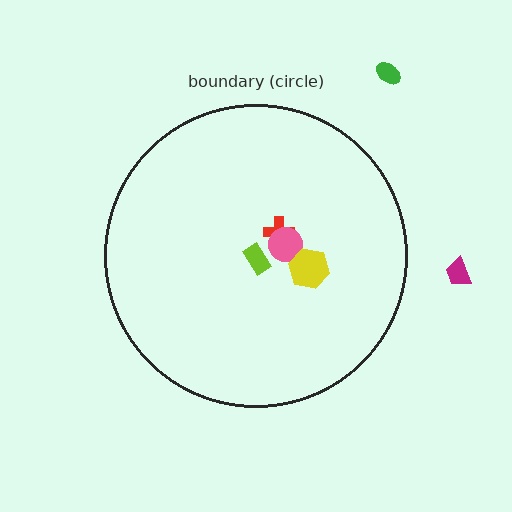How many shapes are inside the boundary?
4 inside, 2 outside.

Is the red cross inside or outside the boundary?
Inside.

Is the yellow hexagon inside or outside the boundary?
Inside.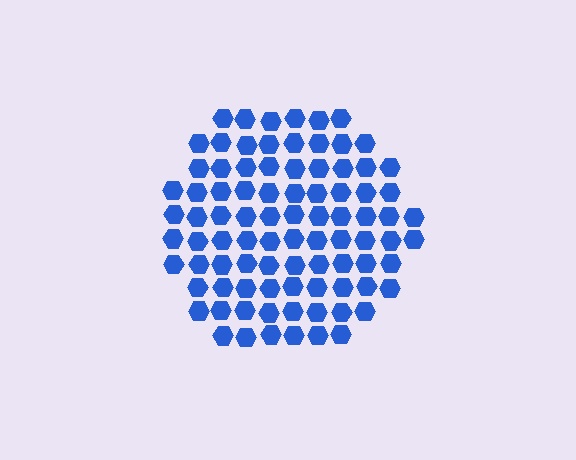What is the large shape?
The large shape is a hexagon.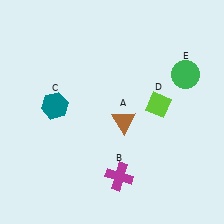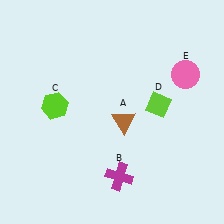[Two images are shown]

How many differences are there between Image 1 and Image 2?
There are 2 differences between the two images.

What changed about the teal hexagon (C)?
In Image 1, C is teal. In Image 2, it changed to lime.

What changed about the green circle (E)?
In Image 1, E is green. In Image 2, it changed to pink.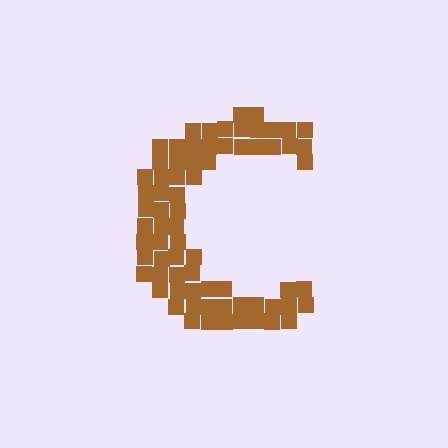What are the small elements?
The small elements are squares.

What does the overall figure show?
The overall figure shows the letter C.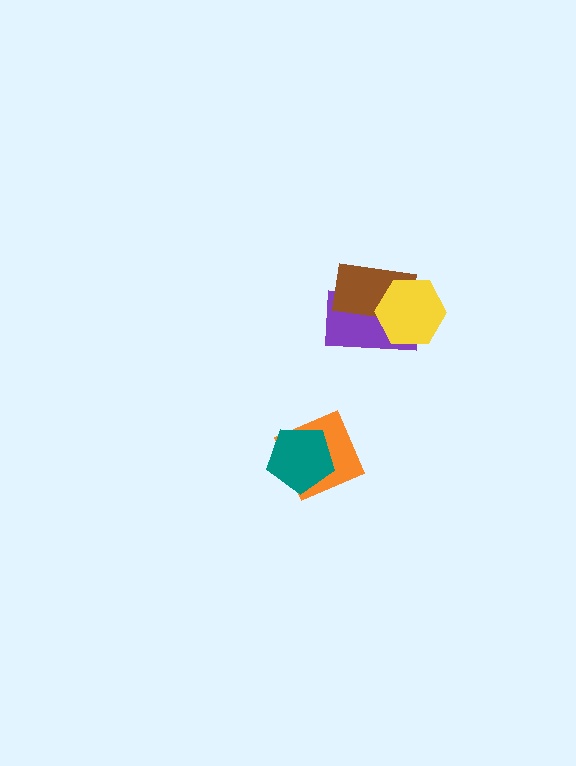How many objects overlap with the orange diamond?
1 object overlaps with the orange diamond.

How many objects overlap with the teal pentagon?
1 object overlaps with the teal pentagon.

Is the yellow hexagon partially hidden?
No, no other shape covers it.